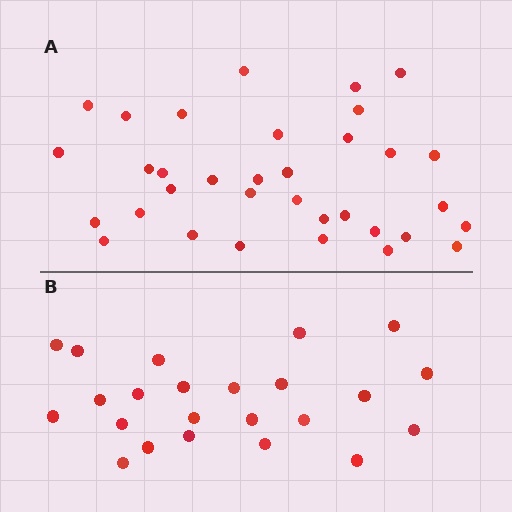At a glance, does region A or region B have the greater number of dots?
Region A (the top region) has more dots.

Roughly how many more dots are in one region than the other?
Region A has roughly 12 or so more dots than region B.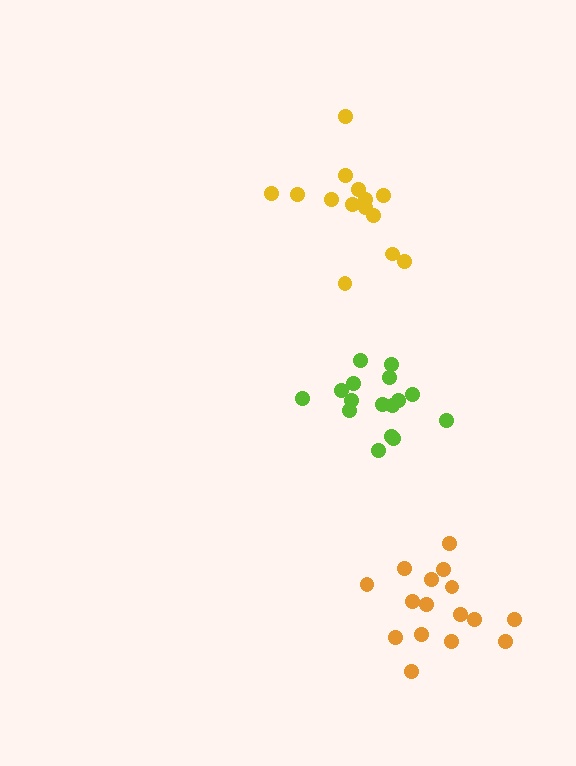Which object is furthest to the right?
The orange cluster is rightmost.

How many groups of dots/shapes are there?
There are 3 groups.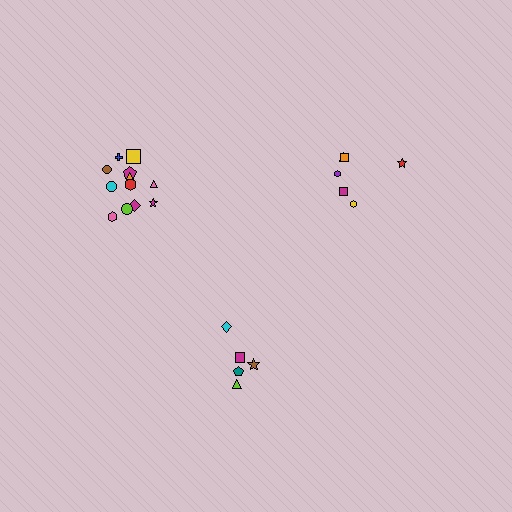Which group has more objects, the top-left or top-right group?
The top-left group.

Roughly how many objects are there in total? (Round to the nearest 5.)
Roughly 25 objects in total.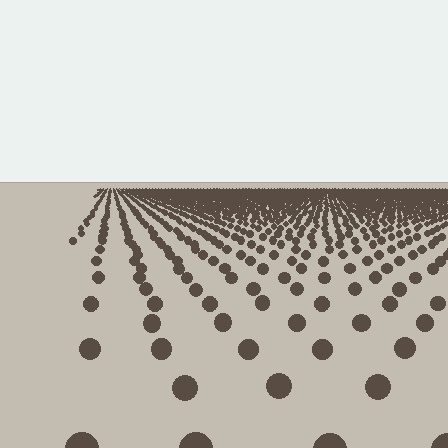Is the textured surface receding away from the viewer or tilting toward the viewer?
The surface is receding away from the viewer. Texture elements get smaller and denser toward the top.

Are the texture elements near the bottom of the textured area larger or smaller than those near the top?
Larger. Near the bottom, elements are closer to the viewer and appear at a bigger on-screen size.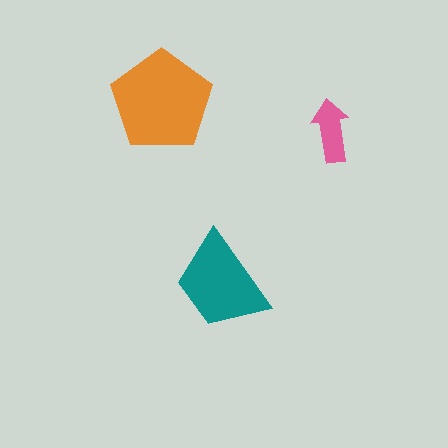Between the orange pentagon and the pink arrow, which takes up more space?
The orange pentagon.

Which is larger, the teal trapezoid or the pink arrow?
The teal trapezoid.